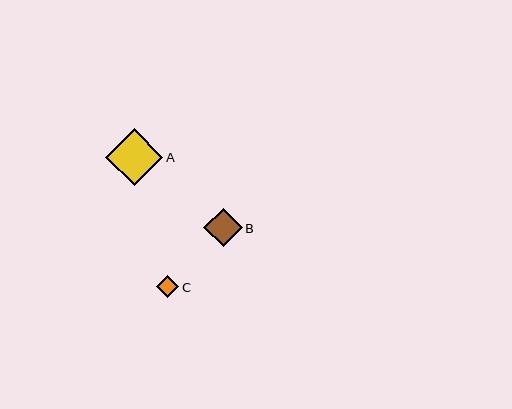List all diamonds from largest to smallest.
From largest to smallest: A, B, C.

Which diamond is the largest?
Diamond A is the largest with a size of approximately 57 pixels.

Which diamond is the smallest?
Diamond C is the smallest with a size of approximately 22 pixels.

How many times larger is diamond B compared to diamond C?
Diamond B is approximately 1.7 times the size of diamond C.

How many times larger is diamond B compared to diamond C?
Diamond B is approximately 1.7 times the size of diamond C.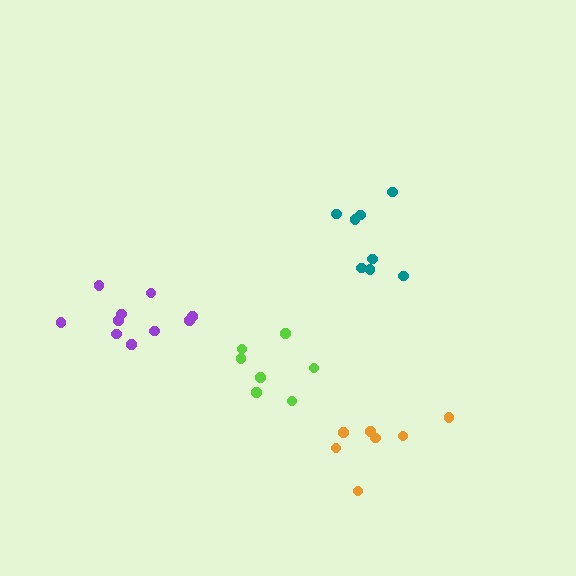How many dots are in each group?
Group 1: 7 dots, Group 2: 8 dots, Group 3: 7 dots, Group 4: 10 dots (32 total).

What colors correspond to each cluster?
The clusters are colored: orange, teal, lime, purple.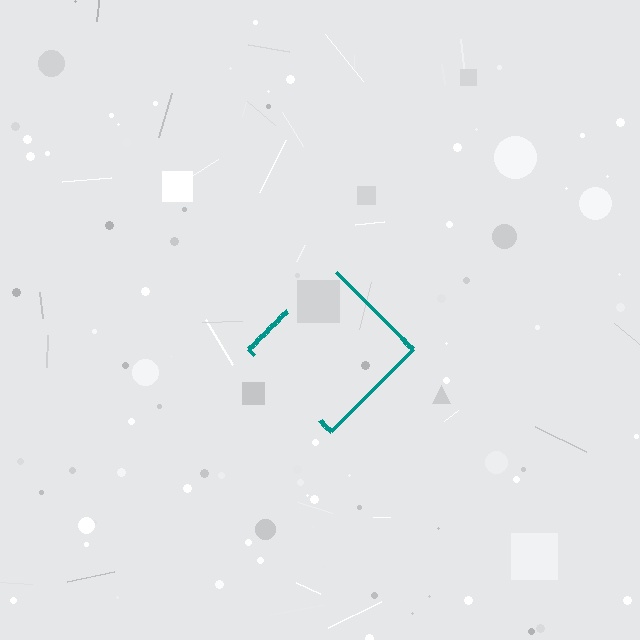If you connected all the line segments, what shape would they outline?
They would outline a diamond.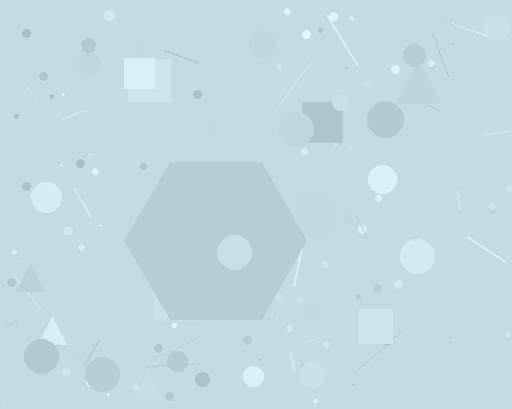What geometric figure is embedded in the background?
A hexagon is embedded in the background.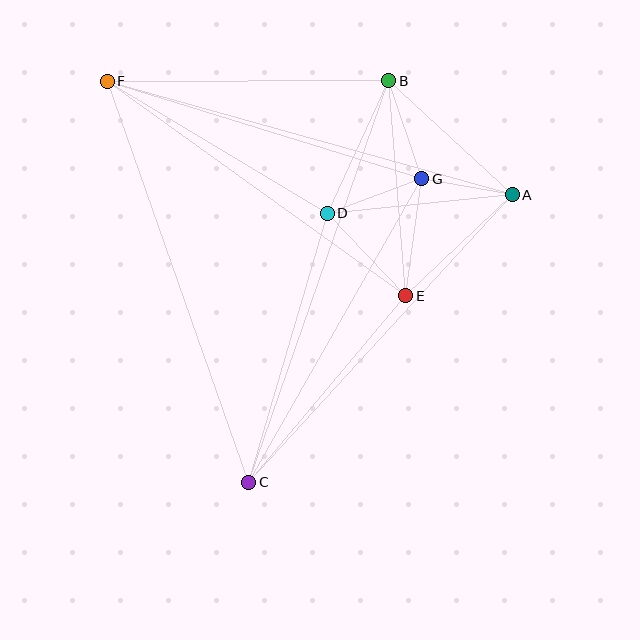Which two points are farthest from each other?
Points B and C are farthest from each other.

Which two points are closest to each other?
Points A and G are closest to each other.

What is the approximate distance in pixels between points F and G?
The distance between F and G is approximately 329 pixels.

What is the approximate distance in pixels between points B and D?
The distance between B and D is approximately 146 pixels.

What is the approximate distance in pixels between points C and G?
The distance between C and G is approximately 350 pixels.